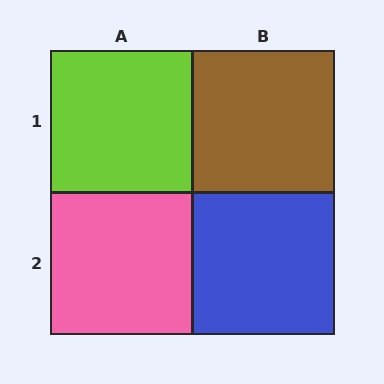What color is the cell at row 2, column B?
Blue.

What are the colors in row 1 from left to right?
Lime, brown.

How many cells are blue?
1 cell is blue.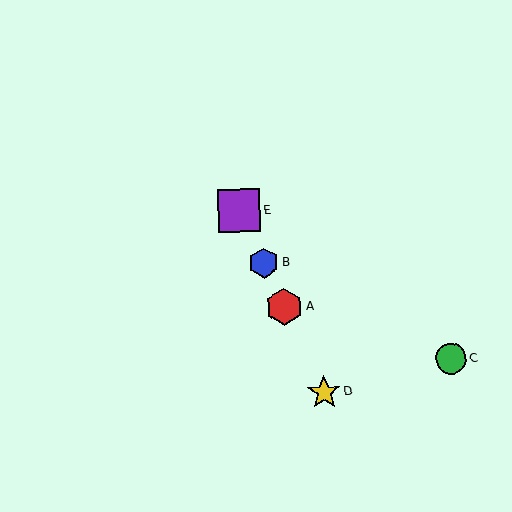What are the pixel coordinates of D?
Object D is at (324, 392).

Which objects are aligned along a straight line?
Objects A, B, D, E are aligned along a straight line.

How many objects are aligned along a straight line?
4 objects (A, B, D, E) are aligned along a straight line.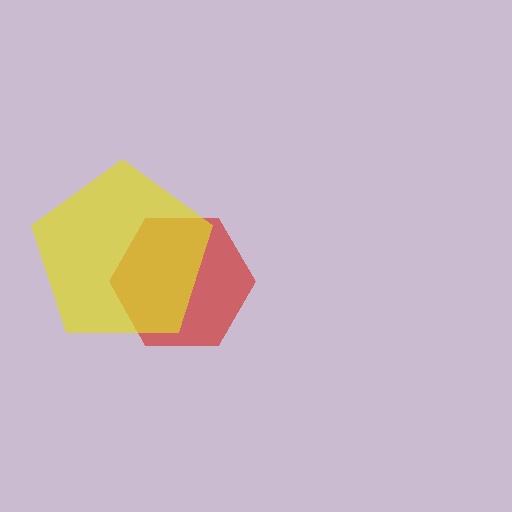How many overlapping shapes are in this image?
There are 2 overlapping shapes in the image.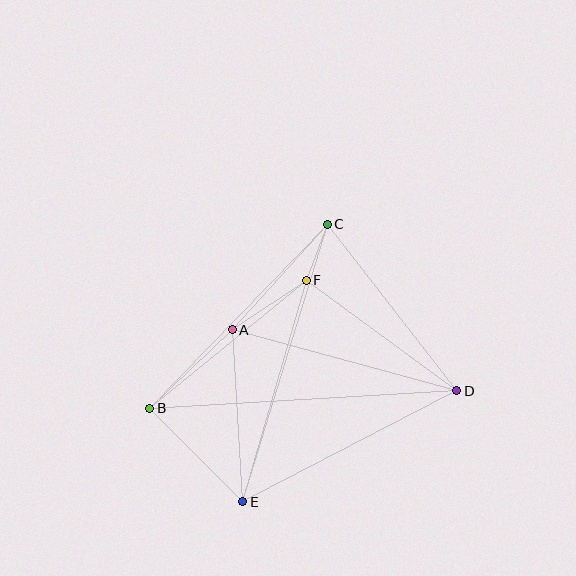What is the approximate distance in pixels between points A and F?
The distance between A and F is approximately 89 pixels.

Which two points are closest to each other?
Points C and F are closest to each other.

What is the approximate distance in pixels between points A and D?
The distance between A and D is approximately 232 pixels.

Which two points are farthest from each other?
Points B and D are farthest from each other.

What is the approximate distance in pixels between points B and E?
The distance between B and E is approximately 132 pixels.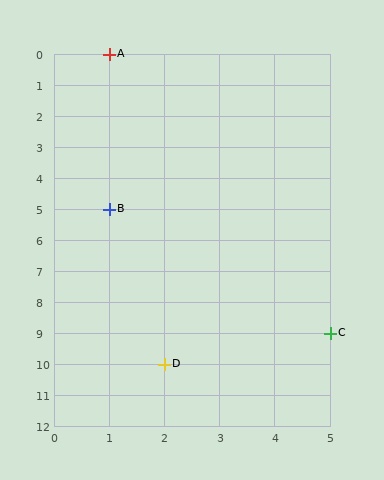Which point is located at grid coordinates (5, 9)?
Point C is at (5, 9).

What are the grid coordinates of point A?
Point A is at grid coordinates (1, 0).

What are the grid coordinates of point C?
Point C is at grid coordinates (5, 9).